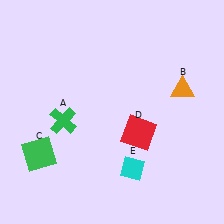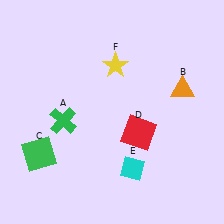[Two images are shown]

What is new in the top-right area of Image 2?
A yellow star (F) was added in the top-right area of Image 2.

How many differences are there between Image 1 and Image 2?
There is 1 difference between the two images.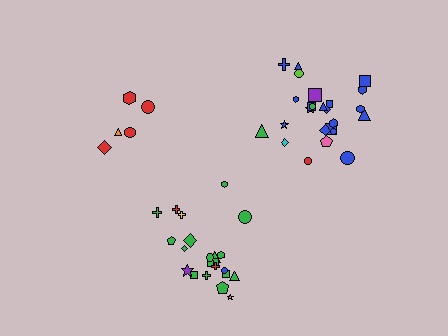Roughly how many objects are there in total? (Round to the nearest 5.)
Roughly 50 objects in total.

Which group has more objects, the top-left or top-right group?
The top-right group.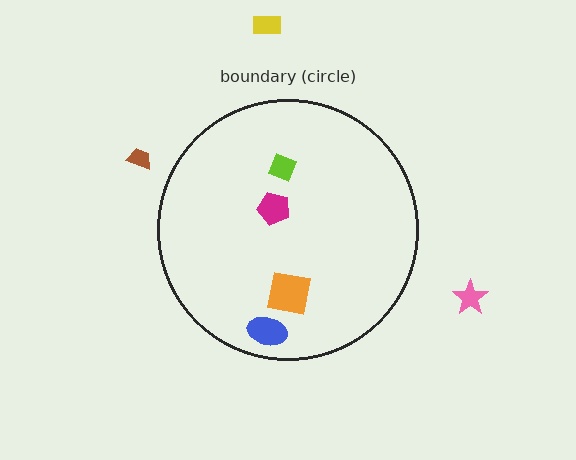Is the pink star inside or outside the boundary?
Outside.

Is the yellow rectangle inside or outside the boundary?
Outside.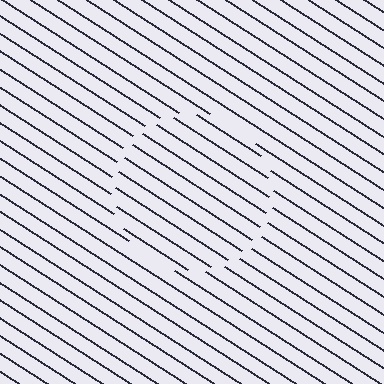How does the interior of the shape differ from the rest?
The interior of the shape contains the same grating, shifted by half a period — the contour is defined by the phase discontinuity where line-ends from the inner and outer gratings abut.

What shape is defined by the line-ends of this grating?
An illusory circle. The interior of the shape contains the same grating, shifted by half a period — the contour is defined by the phase discontinuity where line-ends from the inner and outer gratings abut.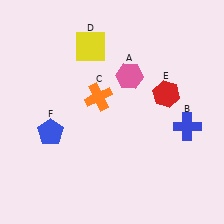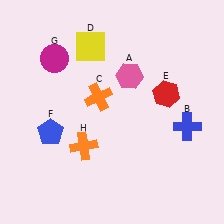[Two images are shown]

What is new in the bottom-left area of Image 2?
An orange cross (H) was added in the bottom-left area of Image 2.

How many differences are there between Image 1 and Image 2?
There are 2 differences between the two images.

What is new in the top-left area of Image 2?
A magenta circle (G) was added in the top-left area of Image 2.